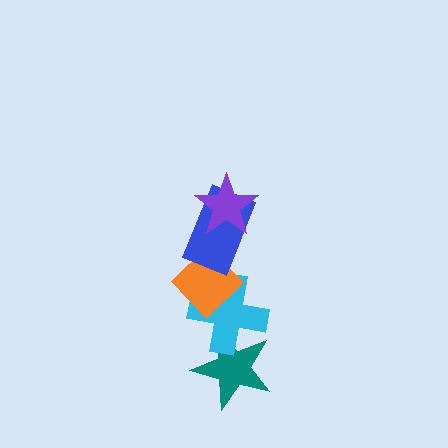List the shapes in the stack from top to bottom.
From top to bottom: the purple star, the blue rectangle, the orange diamond, the cyan cross, the teal star.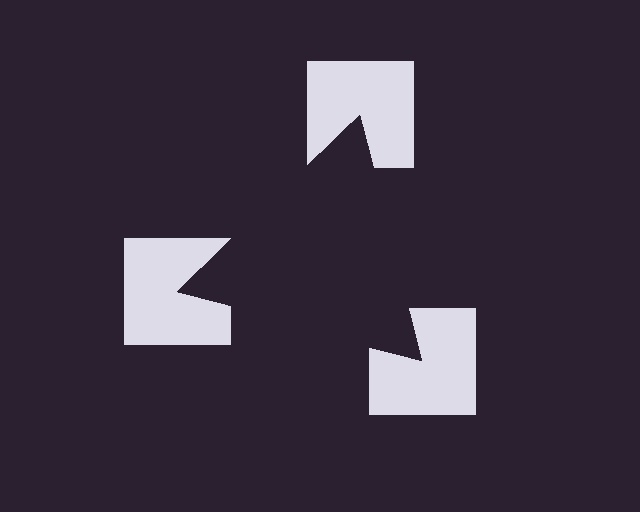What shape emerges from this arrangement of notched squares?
An illusory triangle — its edges are inferred from the aligned wedge cuts in the notched squares, not physically drawn.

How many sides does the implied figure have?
3 sides.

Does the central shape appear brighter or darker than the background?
It typically appears slightly darker than the background, even though no actual brightness change is drawn.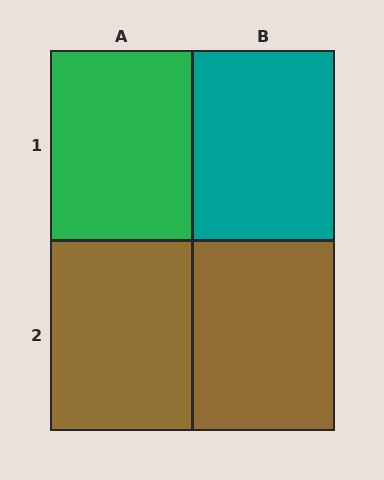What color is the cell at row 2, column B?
Brown.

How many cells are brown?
2 cells are brown.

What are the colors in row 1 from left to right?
Green, teal.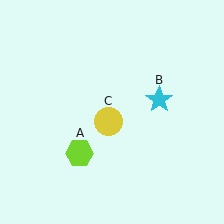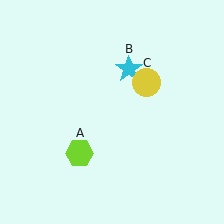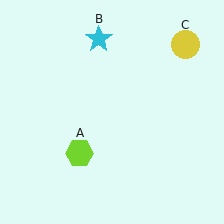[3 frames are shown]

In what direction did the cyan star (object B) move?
The cyan star (object B) moved up and to the left.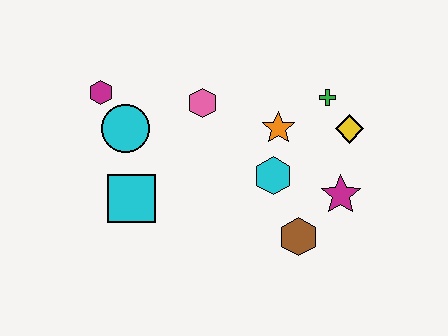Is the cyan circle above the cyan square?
Yes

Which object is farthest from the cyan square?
The yellow diamond is farthest from the cyan square.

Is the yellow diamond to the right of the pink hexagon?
Yes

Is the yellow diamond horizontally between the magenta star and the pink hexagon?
No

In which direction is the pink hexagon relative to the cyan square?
The pink hexagon is above the cyan square.